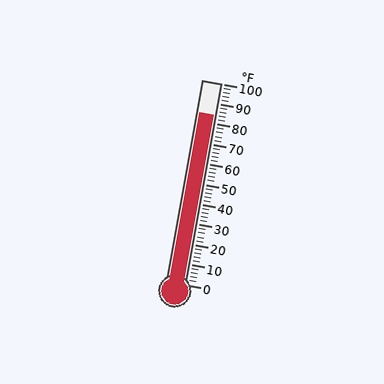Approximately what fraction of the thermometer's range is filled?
The thermometer is filled to approximately 85% of its range.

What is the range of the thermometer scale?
The thermometer scale ranges from 0°F to 100°F.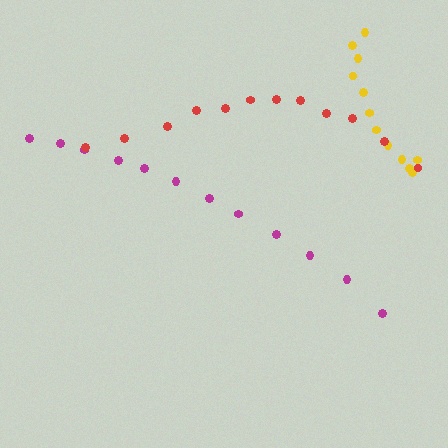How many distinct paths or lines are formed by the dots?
There are 3 distinct paths.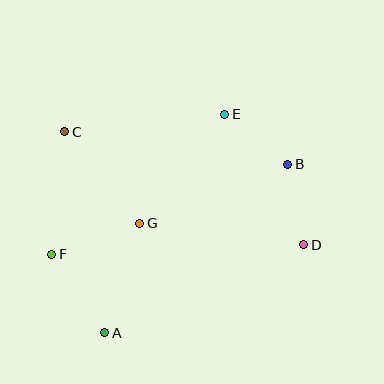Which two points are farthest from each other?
Points C and D are farthest from each other.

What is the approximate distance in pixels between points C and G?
The distance between C and G is approximately 118 pixels.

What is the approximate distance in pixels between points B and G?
The distance between B and G is approximately 159 pixels.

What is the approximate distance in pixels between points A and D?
The distance between A and D is approximately 218 pixels.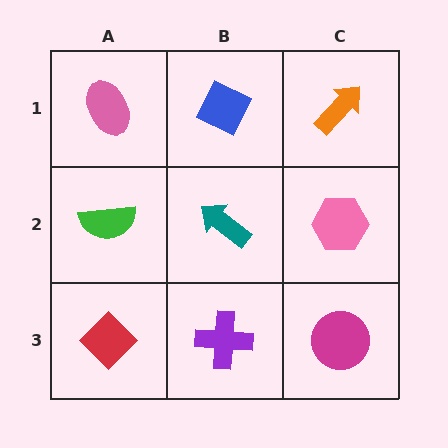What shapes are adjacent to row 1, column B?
A teal arrow (row 2, column B), a pink ellipse (row 1, column A), an orange arrow (row 1, column C).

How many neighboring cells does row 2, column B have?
4.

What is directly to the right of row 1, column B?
An orange arrow.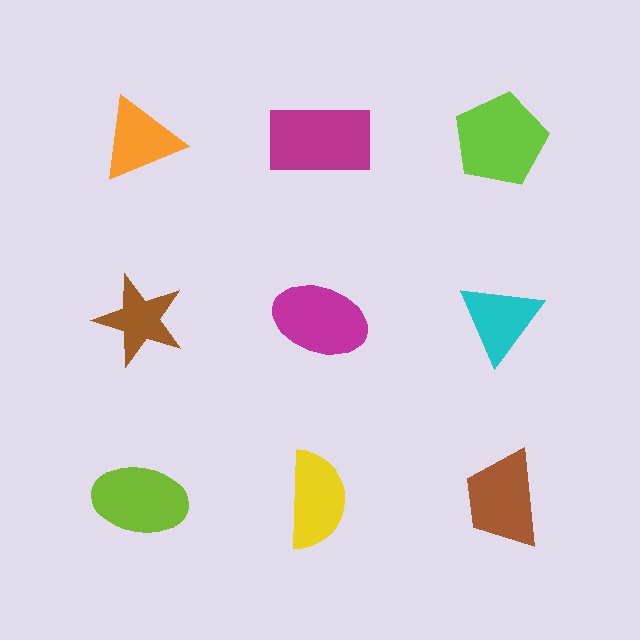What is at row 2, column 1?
A brown star.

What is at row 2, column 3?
A cyan triangle.